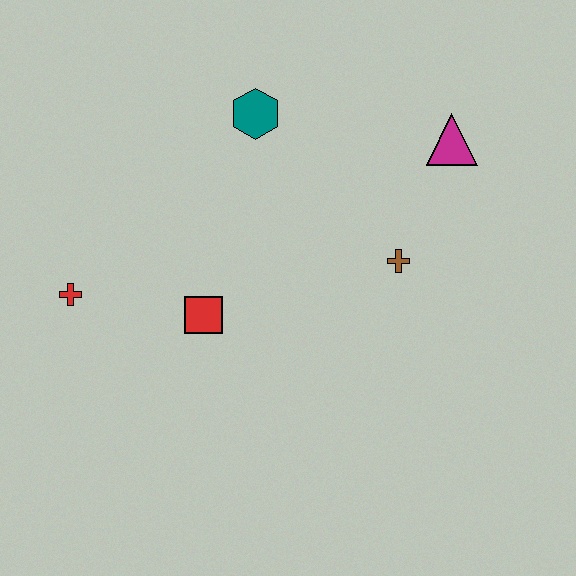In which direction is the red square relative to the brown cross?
The red square is to the left of the brown cross.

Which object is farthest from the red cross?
The magenta triangle is farthest from the red cross.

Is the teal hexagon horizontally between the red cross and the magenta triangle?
Yes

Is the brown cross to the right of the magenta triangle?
No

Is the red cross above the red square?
Yes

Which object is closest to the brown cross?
The magenta triangle is closest to the brown cross.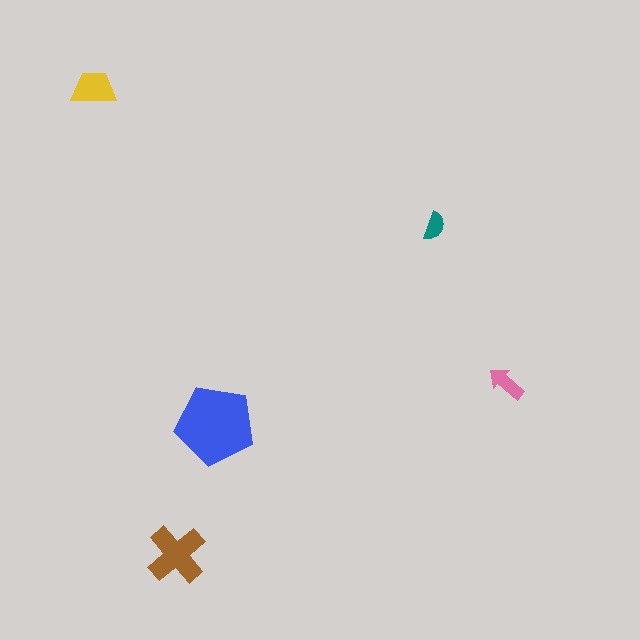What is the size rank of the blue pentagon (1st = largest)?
1st.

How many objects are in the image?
There are 5 objects in the image.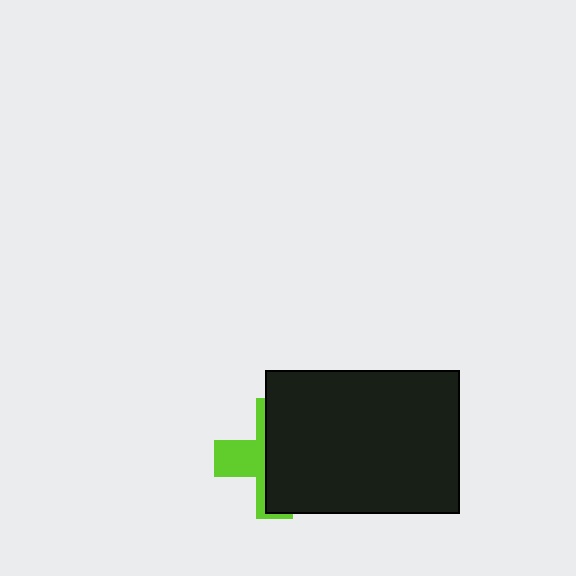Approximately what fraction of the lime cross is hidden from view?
Roughly 62% of the lime cross is hidden behind the black rectangle.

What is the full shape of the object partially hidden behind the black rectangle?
The partially hidden object is a lime cross.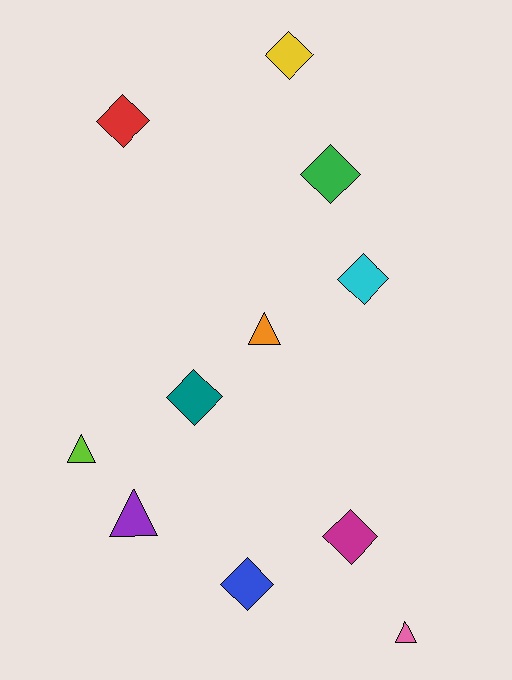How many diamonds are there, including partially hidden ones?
There are 7 diamonds.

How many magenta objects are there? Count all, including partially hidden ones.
There is 1 magenta object.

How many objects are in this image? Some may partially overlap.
There are 11 objects.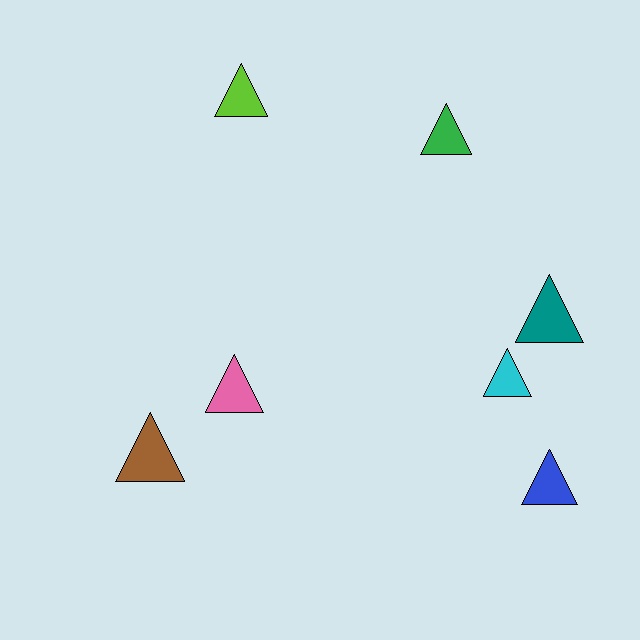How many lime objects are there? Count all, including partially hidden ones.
There is 1 lime object.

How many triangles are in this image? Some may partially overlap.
There are 7 triangles.